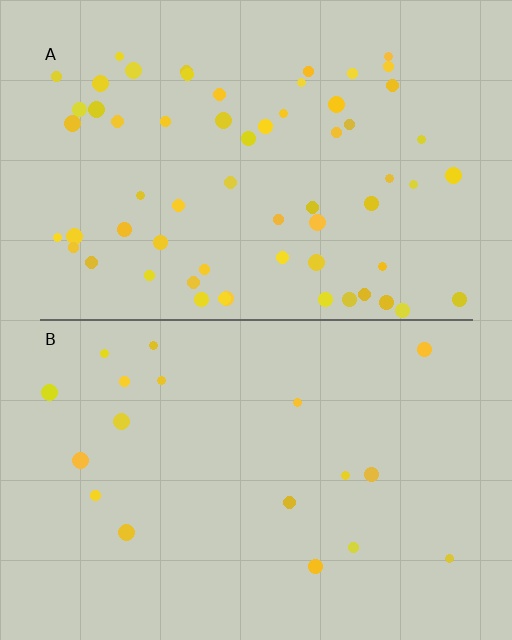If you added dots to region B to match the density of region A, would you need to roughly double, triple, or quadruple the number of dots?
Approximately triple.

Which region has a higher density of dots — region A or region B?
A (the top).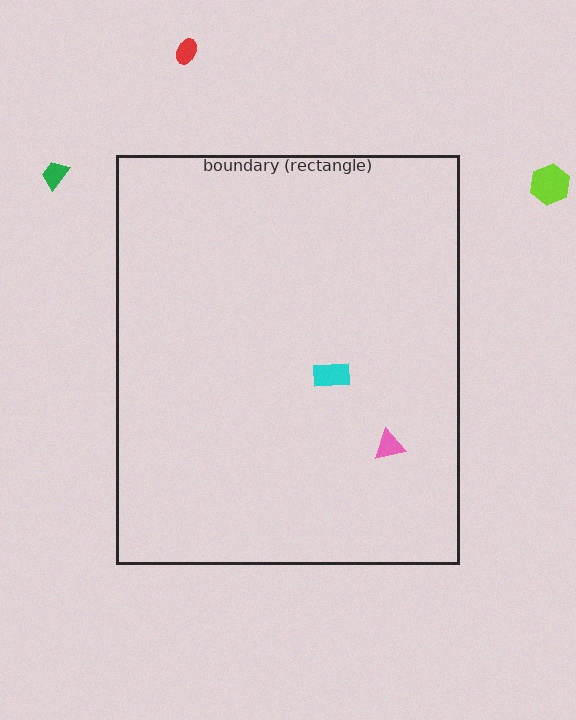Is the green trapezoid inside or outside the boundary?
Outside.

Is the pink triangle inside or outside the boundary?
Inside.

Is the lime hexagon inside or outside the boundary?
Outside.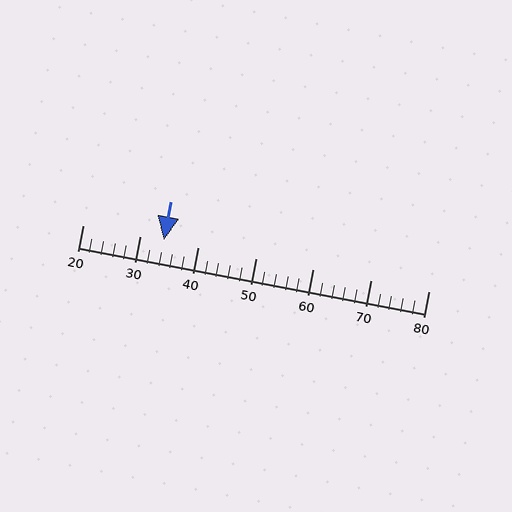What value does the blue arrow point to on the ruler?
The blue arrow points to approximately 34.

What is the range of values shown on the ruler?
The ruler shows values from 20 to 80.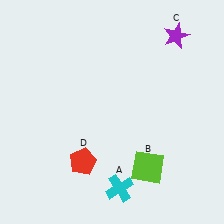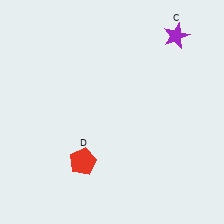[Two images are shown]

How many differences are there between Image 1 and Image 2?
There are 2 differences between the two images.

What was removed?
The cyan cross (A), the lime square (B) were removed in Image 2.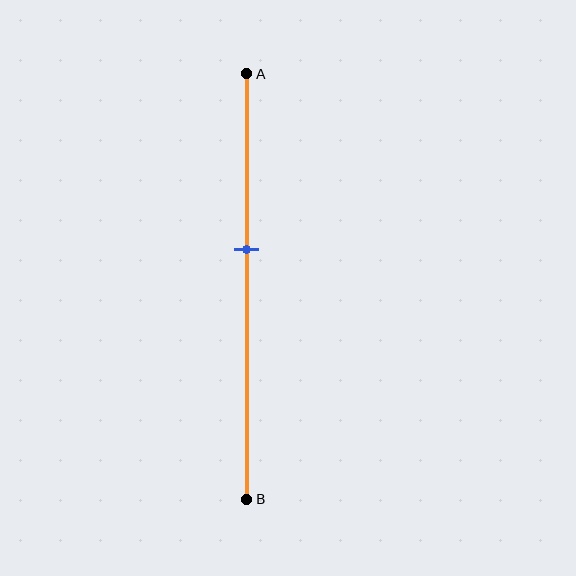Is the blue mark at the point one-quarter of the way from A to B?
No, the mark is at about 40% from A, not at the 25% one-quarter point.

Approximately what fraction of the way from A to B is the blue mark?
The blue mark is approximately 40% of the way from A to B.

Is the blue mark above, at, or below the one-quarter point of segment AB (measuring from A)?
The blue mark is below the one-quarter point of segment AB.